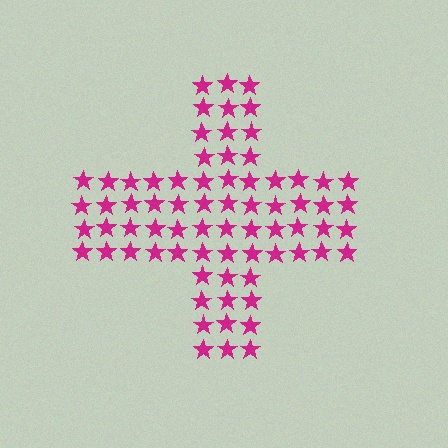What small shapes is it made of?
It is made of small stars.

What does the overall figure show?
The overall figure shows a cross.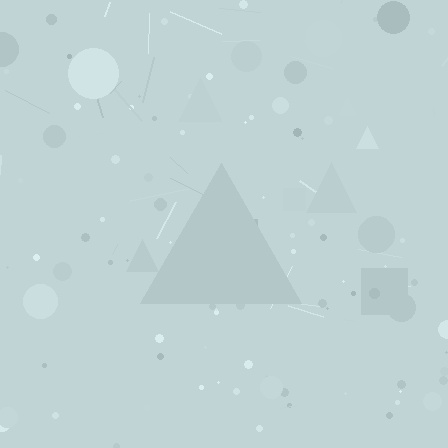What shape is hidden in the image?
A triangle is hidden in the image.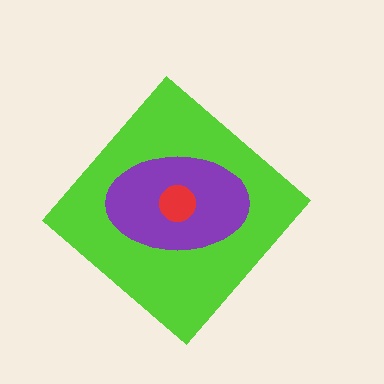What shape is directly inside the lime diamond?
The purple ellipse.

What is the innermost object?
The red circle.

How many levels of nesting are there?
3.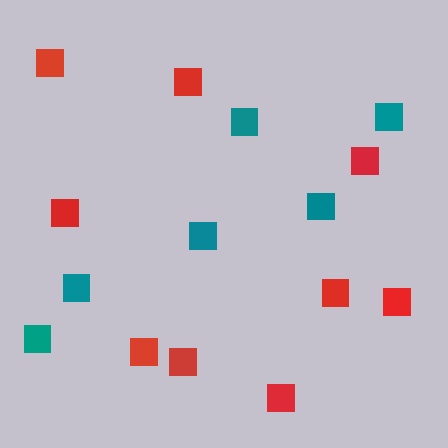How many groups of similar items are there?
There are 2 groups: one group of red squares (9) and one group of teal squares (6).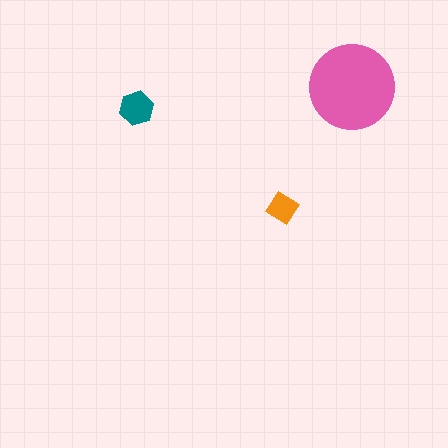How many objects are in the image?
There are 3 objects in the image.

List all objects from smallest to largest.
The orange diamond, the teal hexagon, the pink circle.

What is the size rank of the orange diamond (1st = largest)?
3rd.